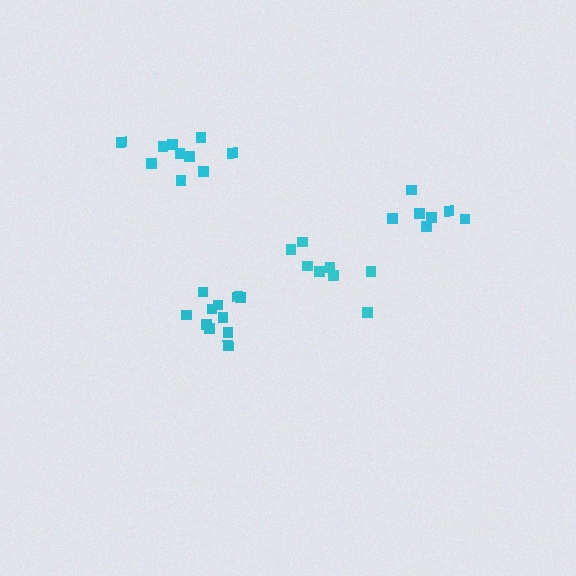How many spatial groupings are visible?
There are 4 spatial groupings.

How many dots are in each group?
Group 1: 7 dots, Group 2: 11 dots, Group 3: 11 dots, Group 4: 8 dots (37 total).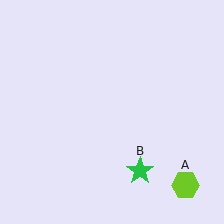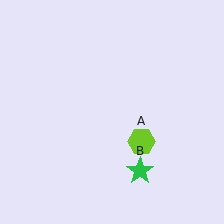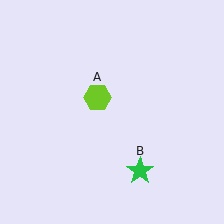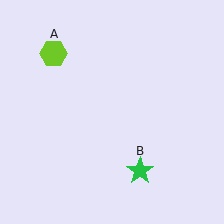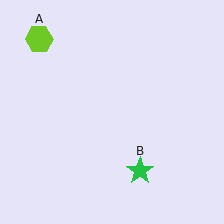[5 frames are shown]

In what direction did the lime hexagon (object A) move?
The lime hexagon (object A) moved up and to the left.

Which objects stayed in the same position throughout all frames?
Green star (object B) remained stationary.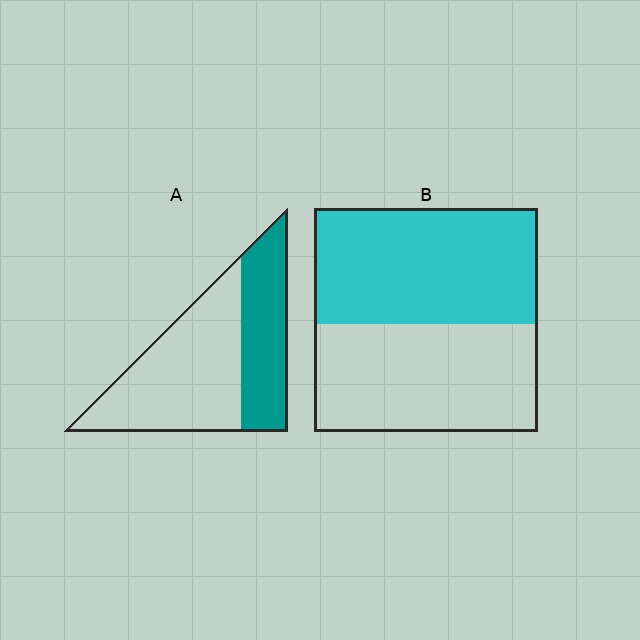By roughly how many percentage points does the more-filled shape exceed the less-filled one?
By roughly 15 percentage points (B over A).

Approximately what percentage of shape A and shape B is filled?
A is approximately 35% and B is approximately 50%.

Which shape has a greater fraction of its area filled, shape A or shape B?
Shape B.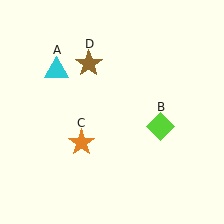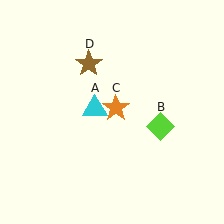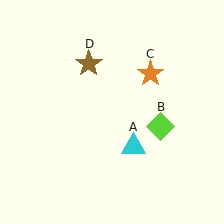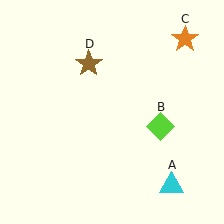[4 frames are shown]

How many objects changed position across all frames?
2 objects changed position: cyan triangle (object A), orange star (object C).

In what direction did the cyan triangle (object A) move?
The cyan triangle (object A) moved down and to the right.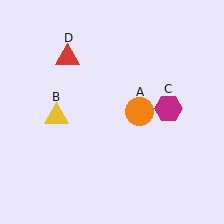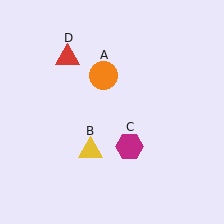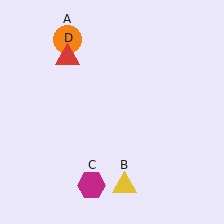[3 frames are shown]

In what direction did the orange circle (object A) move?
The orange circle (object A) moved up and to the left.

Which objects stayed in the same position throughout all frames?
Red triangle (object D) remained stationary.